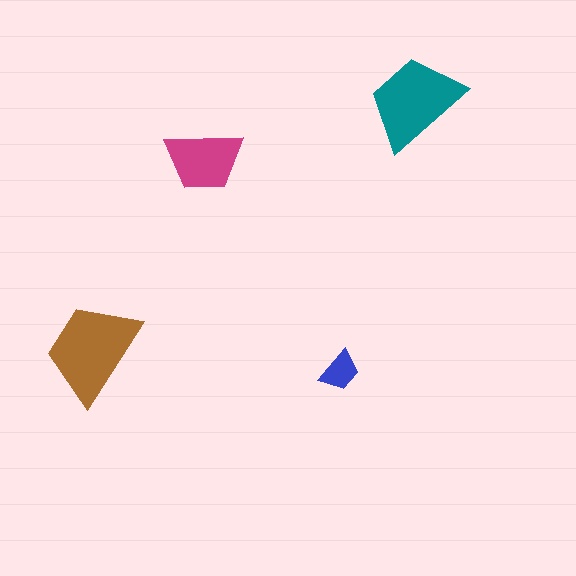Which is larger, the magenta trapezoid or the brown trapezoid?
The brown one.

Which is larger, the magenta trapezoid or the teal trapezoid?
The teal one.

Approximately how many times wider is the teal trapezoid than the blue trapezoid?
About 2.5 times wider.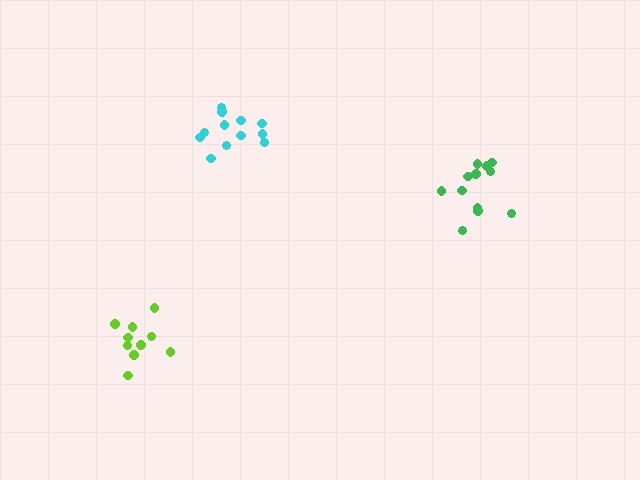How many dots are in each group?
Group 1: 12 dots, Group 2: 12 dots, Group 3: 10 dots (34 total).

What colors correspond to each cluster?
The clusters are colored: cyan, green, lime.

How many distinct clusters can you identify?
There are 3 distinct clusters.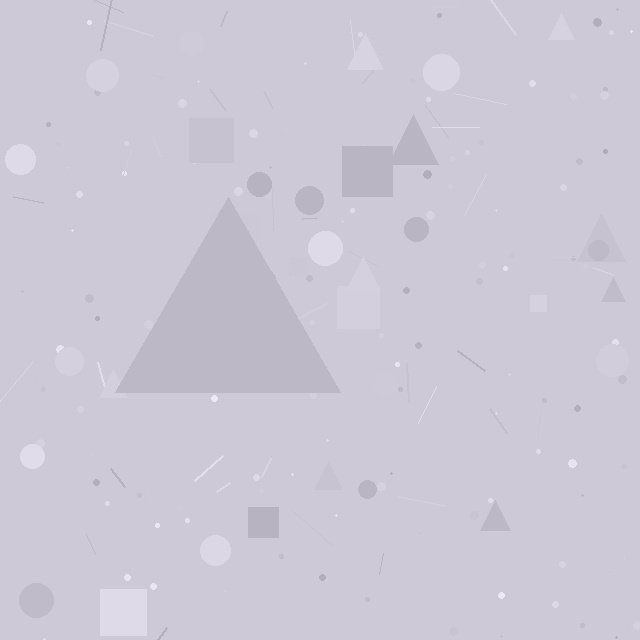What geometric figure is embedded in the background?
A triangle is embedded in the background.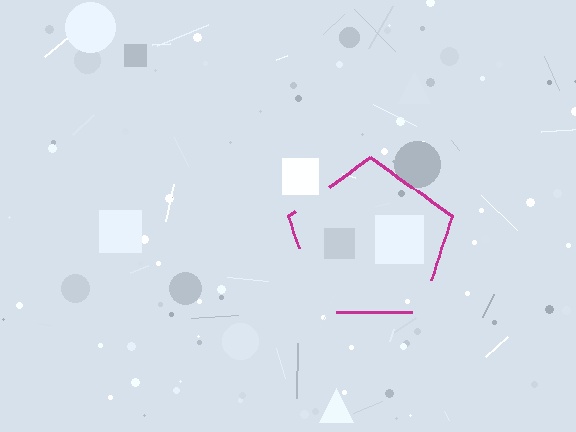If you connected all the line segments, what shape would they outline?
They would outline a pentagon.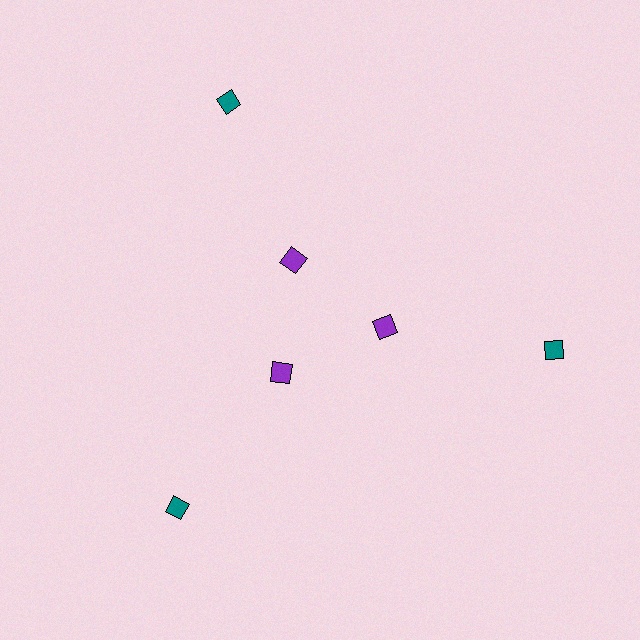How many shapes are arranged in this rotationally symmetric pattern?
There are 6 shapes, arranged in 3 groups of 2.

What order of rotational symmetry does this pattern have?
This pattern has 3-fold rotational symmetry.